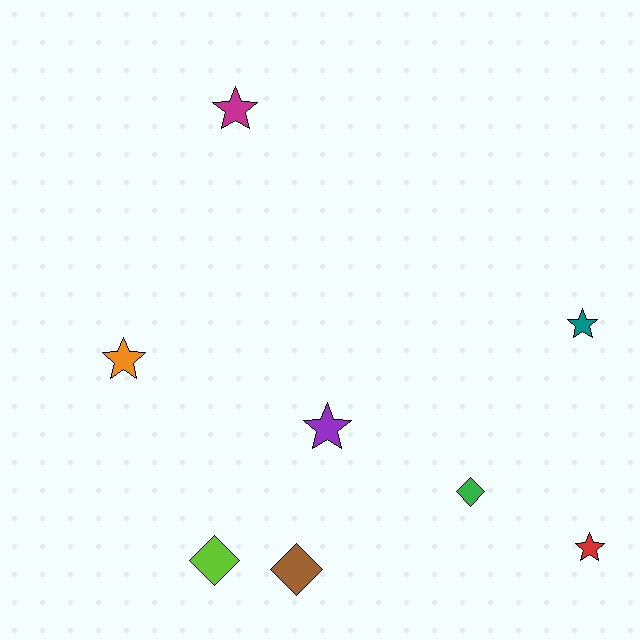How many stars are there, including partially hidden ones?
There are 5 stars.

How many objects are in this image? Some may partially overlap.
There are 8 objects.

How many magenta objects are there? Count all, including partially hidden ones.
There is 1 magenta object.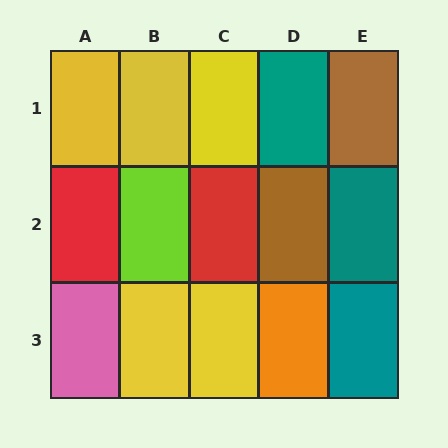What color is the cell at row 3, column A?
Pink.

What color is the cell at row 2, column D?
Brown.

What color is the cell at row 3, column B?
Yellow.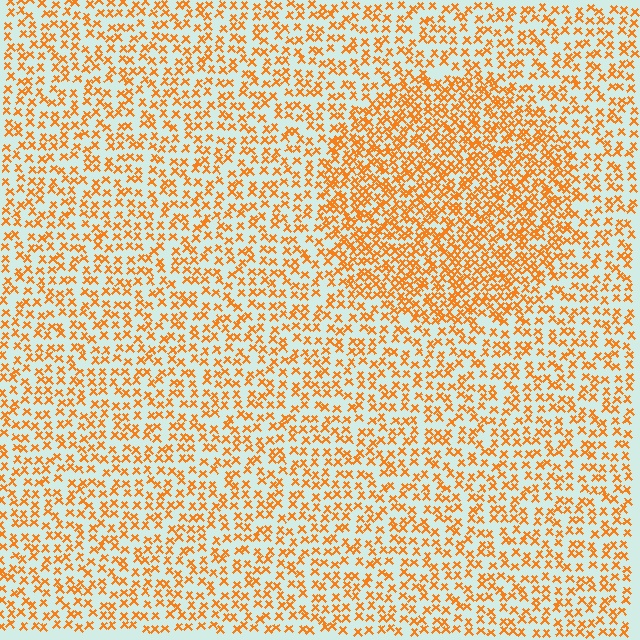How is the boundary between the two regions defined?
The boundary is defined by a change in element density (approximately 1.8x ratio). All elements are the same color, size, and shape.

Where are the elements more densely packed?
The elements are more densely packed inside the circle boundary.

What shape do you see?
I see a circle.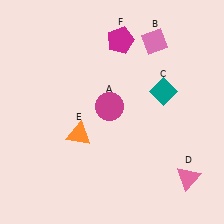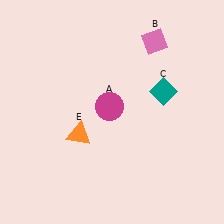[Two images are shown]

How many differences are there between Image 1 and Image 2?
There are 2 differences between the two images.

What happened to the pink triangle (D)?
The pink triangle (D) was removed in Image 2. It was in the bottom-right area of Image 1.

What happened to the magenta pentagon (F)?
The magenta pentagon (F) was removed in Image 2. It was in the top-right area of Image 1.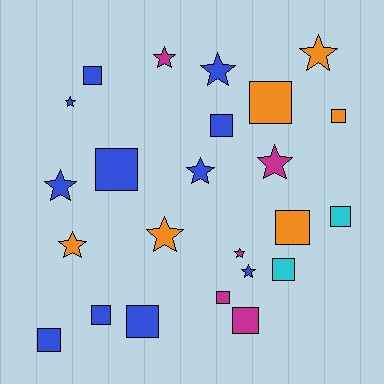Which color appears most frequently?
Blue, with 11 objects.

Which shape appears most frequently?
Square, with 13 objects.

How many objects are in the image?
There are 24 objects.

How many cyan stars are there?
There are no cyan stars.